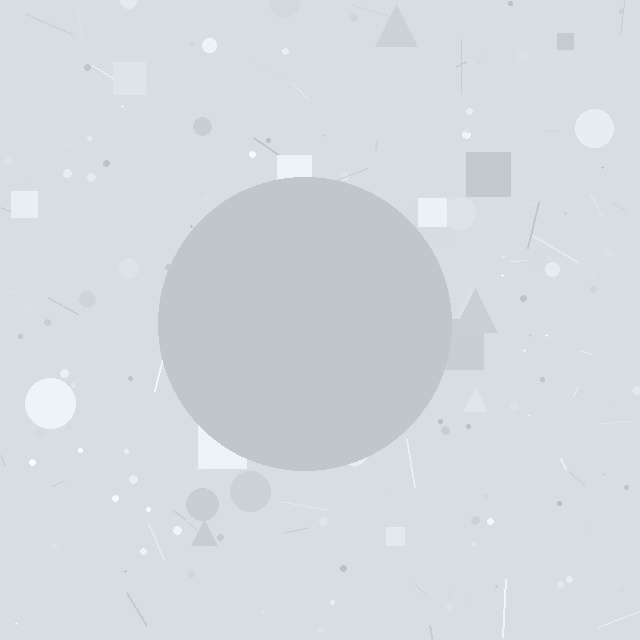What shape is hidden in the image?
A circle is hidden in the image.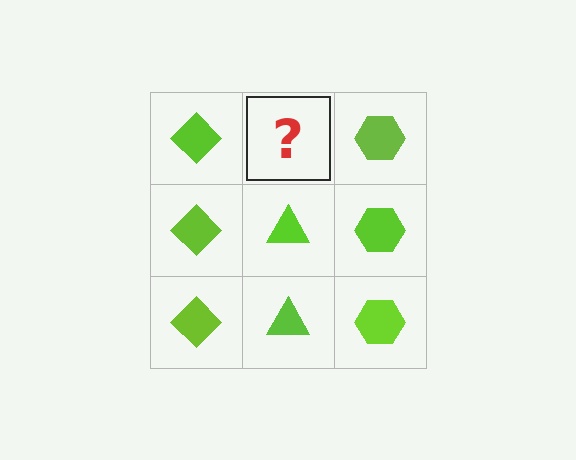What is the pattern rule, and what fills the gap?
The rule is that each column has a consistent shape. The gap should be filled with a lime triangle.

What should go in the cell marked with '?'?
The missing cell should contain a lime triangle.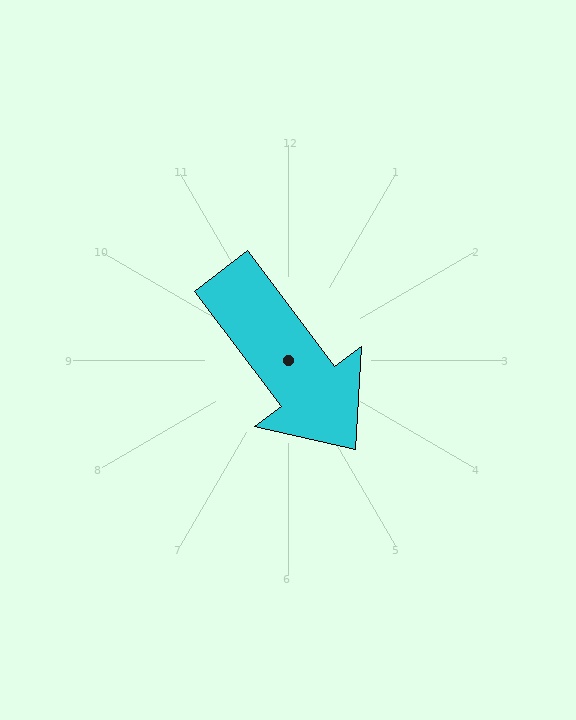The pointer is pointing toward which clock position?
Roughly 5 o'clock.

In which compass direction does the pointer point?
Southeast.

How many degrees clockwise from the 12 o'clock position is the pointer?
Approximately 143 degrees.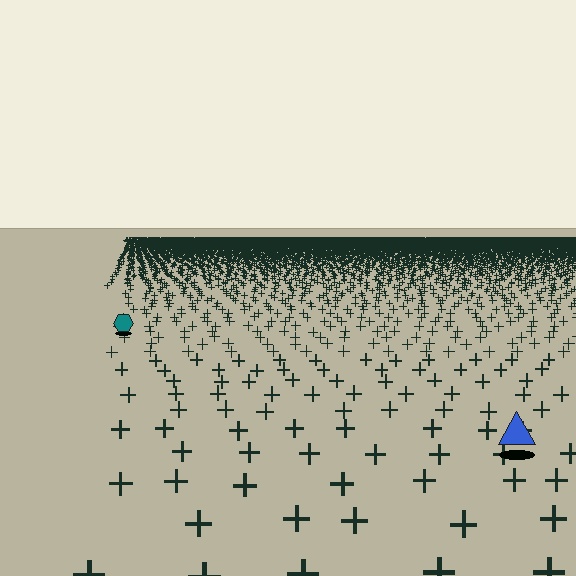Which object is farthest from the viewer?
The teal hexagon is farthest from the viewer. It appears smaller and the ground texture around it is denser.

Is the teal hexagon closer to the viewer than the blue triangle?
No. The blue triangle is closer — you can tell from the texture gradient: the ground texture is coarser near it.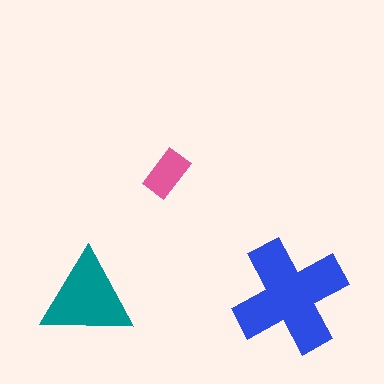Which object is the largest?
The blue cross.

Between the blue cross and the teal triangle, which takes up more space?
The blue cross.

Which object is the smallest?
The pink rectangle.